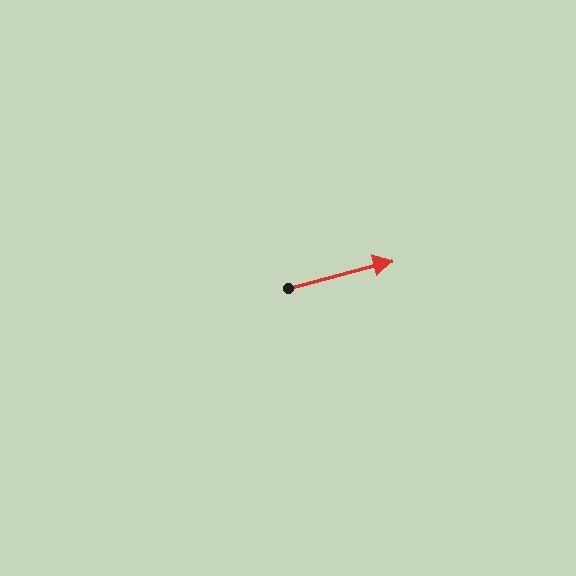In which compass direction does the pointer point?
East.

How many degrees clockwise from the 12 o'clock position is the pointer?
Approximately 75 degrees.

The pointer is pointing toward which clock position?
Roughly 3 o'clock.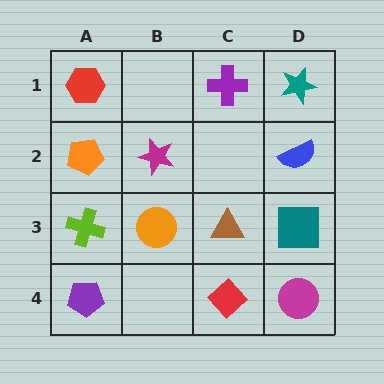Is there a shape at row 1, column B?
No, that cell is empty.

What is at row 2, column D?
A blue semicircle.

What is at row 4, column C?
A red diamond.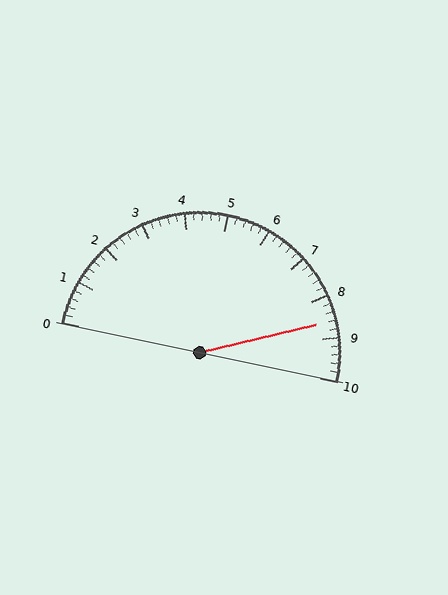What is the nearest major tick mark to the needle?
The nearest major tick mark is 9.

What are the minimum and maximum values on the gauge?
The gauge ranges from 0 to 10.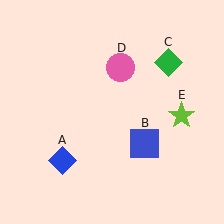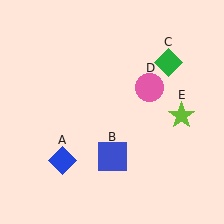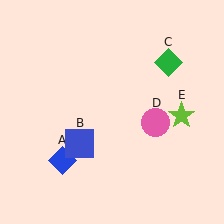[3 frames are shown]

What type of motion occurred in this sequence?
The blue square (object B), pink circle (object D) rotated clockwise around the center of the scene.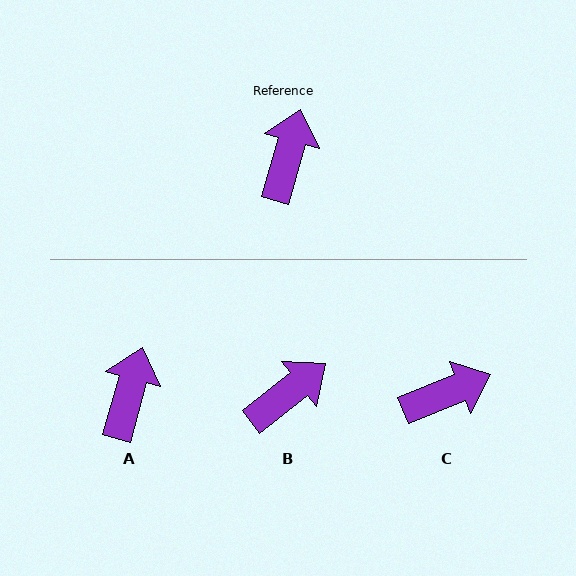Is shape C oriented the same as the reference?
No, it is off by about 52 degrees.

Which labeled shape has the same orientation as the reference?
A.